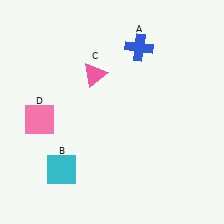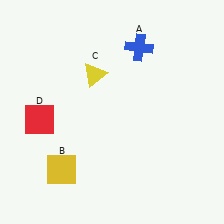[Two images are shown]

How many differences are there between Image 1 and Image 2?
There are 3 differences between the two images.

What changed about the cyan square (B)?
In Image 1, B is cyan. In Image 2, it changed to yellow.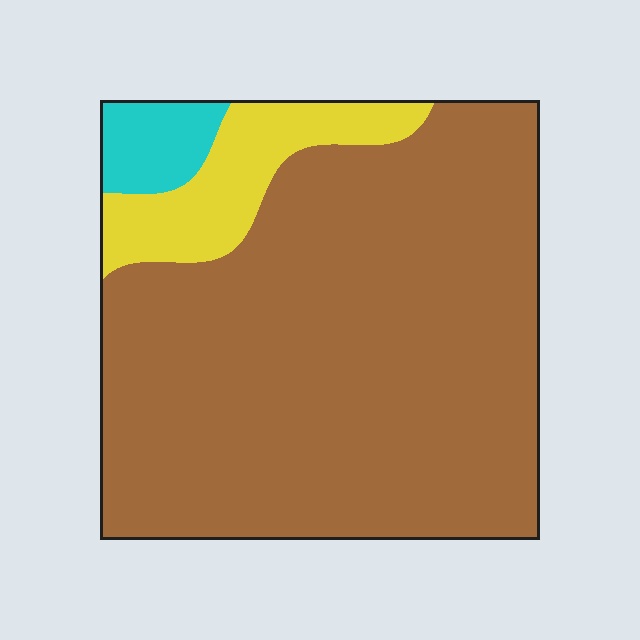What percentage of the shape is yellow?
Yellow takes up about one eighth (1/8) of the shape.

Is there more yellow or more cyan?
Yellow.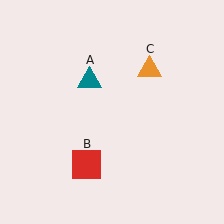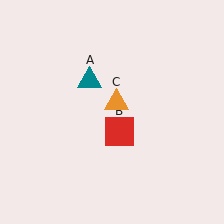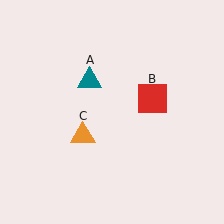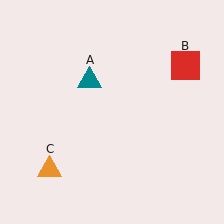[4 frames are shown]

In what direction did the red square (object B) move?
The red square (object B) moved up and to the right.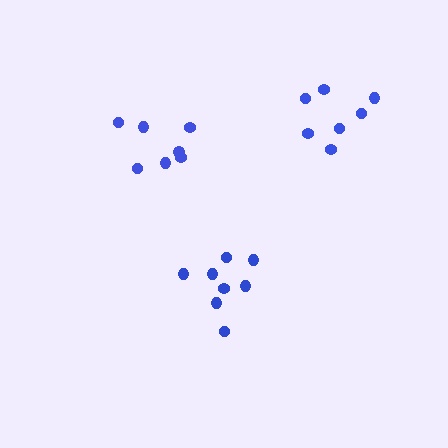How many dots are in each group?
Group 1: 7 dots, Group 2: 8 dots, Group 3: 7 dots (22 total).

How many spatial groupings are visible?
There are 3 spatial groupings.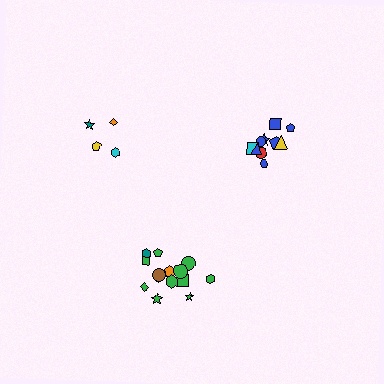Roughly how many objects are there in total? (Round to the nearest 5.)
Roughly 30 objects in total.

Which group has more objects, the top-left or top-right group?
The top-right group.